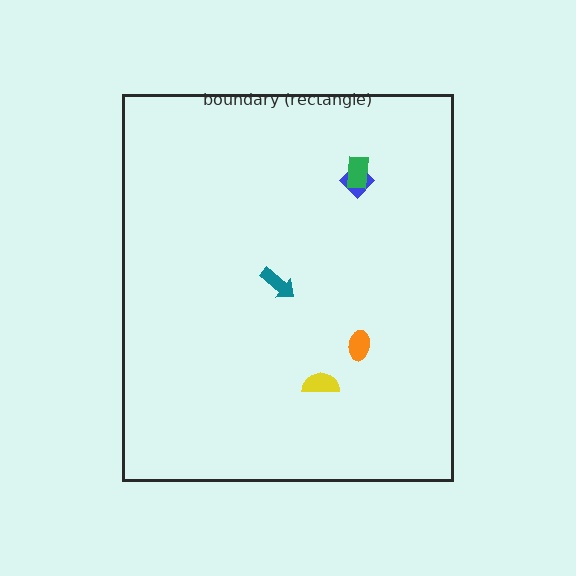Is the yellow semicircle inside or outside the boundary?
Inside.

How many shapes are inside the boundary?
5 inside, 0 outside.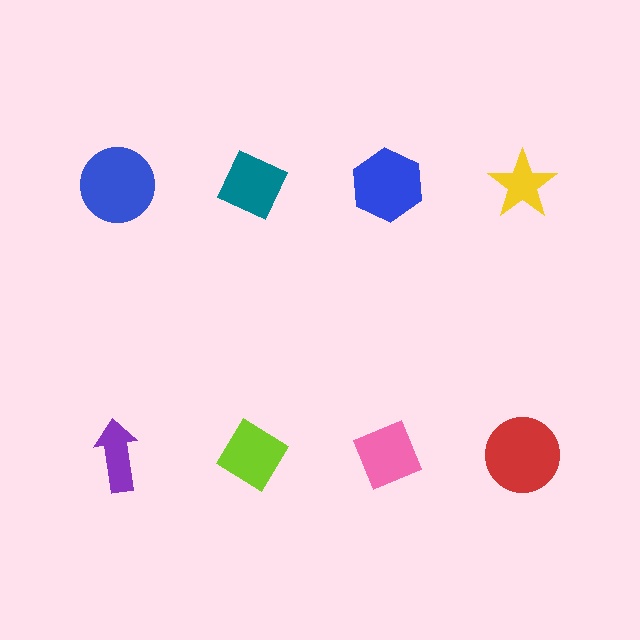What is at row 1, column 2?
A teal diamond.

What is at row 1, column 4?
A yellow star.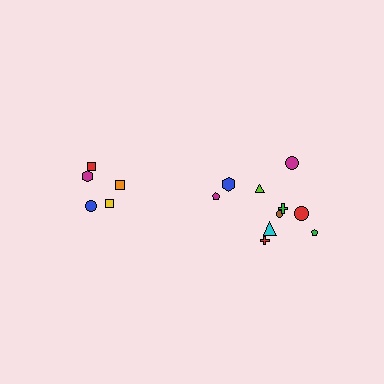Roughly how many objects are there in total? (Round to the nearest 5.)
Roughly 15 objects in total.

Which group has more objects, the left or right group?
The right group.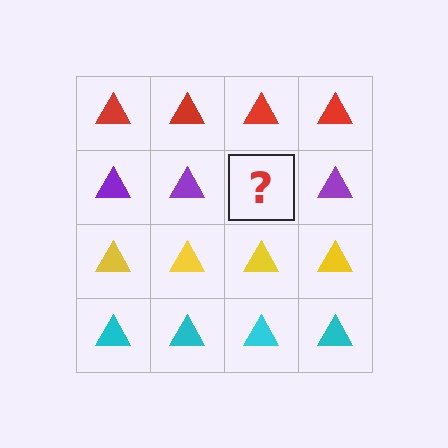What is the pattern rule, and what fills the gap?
The rule is that each row has a consistent color. The gap should be filled with a purple triangle.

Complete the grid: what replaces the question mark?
The question mark should be replaced with a purple triangle.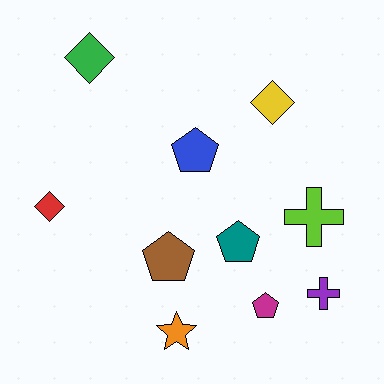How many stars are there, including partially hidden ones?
There is 1 star.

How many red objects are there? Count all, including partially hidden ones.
There is 1 red object.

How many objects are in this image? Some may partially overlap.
There are 10 objects.